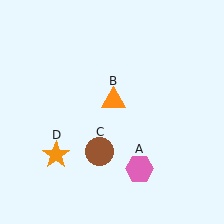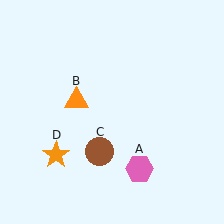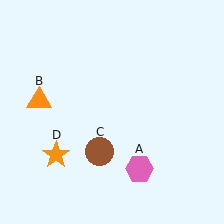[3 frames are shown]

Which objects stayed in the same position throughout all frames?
Pink hexagon (object A) and brown circle (object C) and orange star (object D) remained stationary.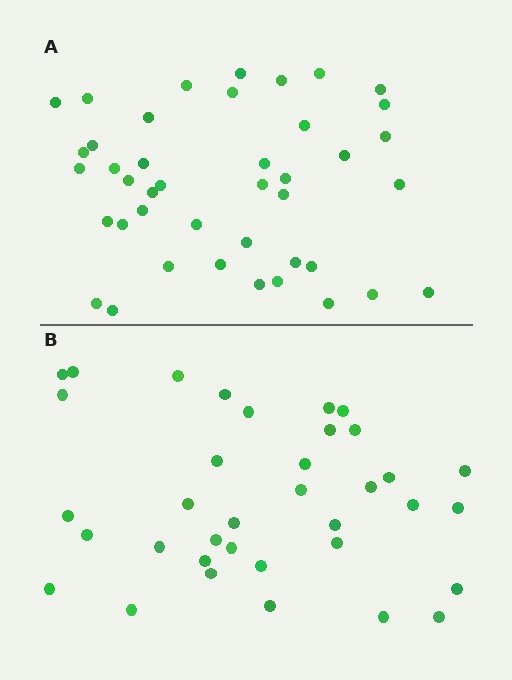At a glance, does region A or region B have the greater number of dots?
Region A (the top region) has more dots.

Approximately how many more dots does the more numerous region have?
Region A has about 6 more dots than region B.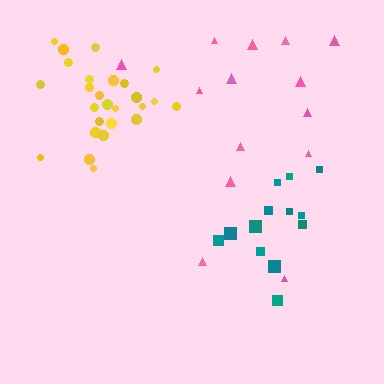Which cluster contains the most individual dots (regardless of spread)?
Yellow (26).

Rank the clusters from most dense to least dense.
yellow, teal, pink.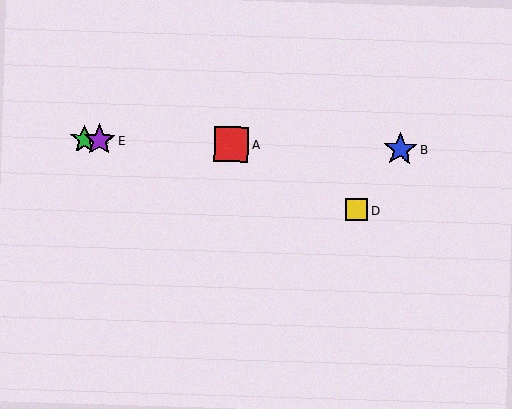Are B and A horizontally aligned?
Yes, both are at y≈149.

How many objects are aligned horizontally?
4 objects (A, B, C, E) are aligned horizontally.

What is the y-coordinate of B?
Object B is at y≈149.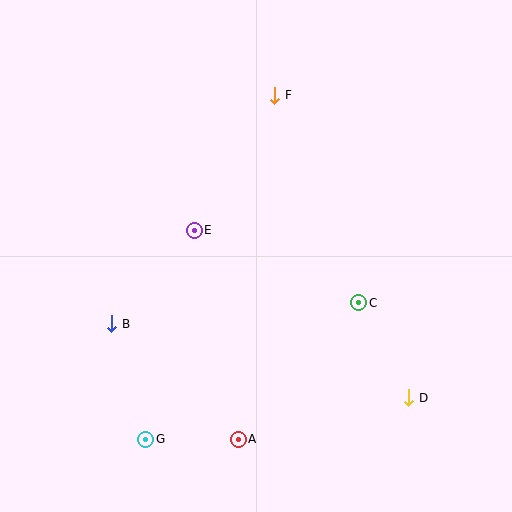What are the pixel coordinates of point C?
Point C is at (359, 303).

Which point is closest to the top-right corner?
Point F is closest to the top-right corner.